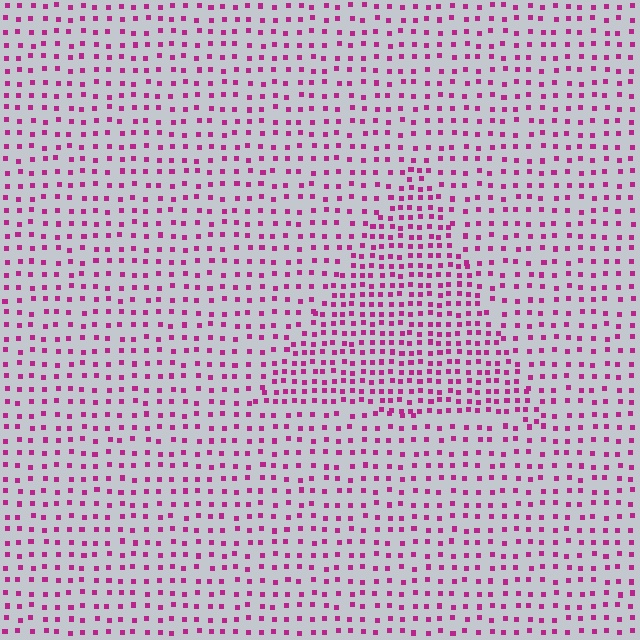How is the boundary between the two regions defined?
The boundary is defined by a change in element density (approximately 1.7x ratio). All elements are the same color, size, and shape.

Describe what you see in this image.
The image contains small magenta elements arranged at two different densities. A triangle-shaped region is visible where the elements are more densely packed than the surrounding area.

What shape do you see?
I see a triangle.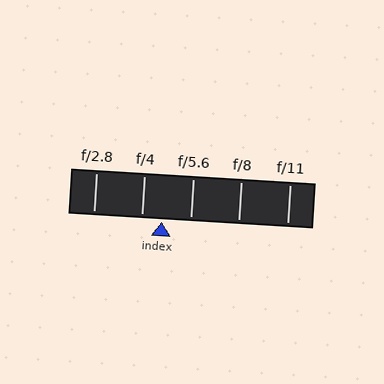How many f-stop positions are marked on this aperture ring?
There are 5 f-stop positions marked.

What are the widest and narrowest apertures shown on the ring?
The widest aperture shown is f/2.8 and the narrowest is f/11.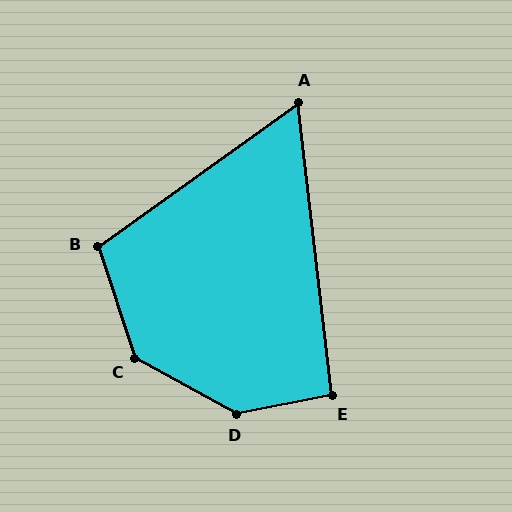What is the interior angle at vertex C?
Approximately 137 degrees (obtuse).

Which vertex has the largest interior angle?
D, at approximately 141 degrees.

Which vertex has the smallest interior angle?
A, at approximately 61 degrees.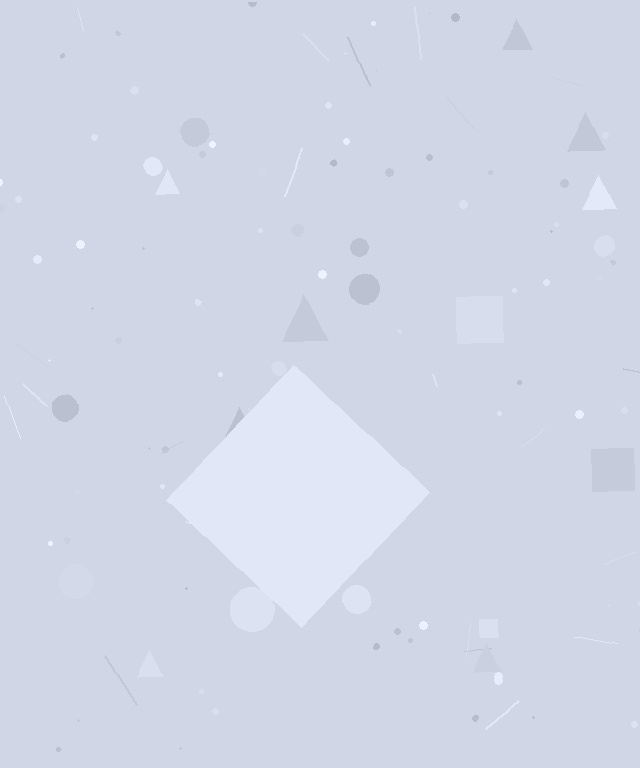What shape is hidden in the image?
A diamond is hidden in the image.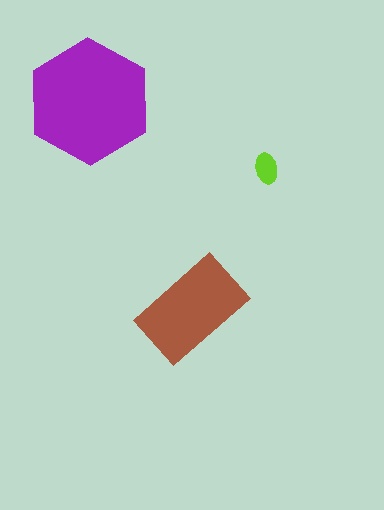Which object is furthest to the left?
The purple hexagon is leftmost.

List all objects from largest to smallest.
The purple hexagon, the brown rectangle, the lime ellipse.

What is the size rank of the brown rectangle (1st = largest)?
2nd.